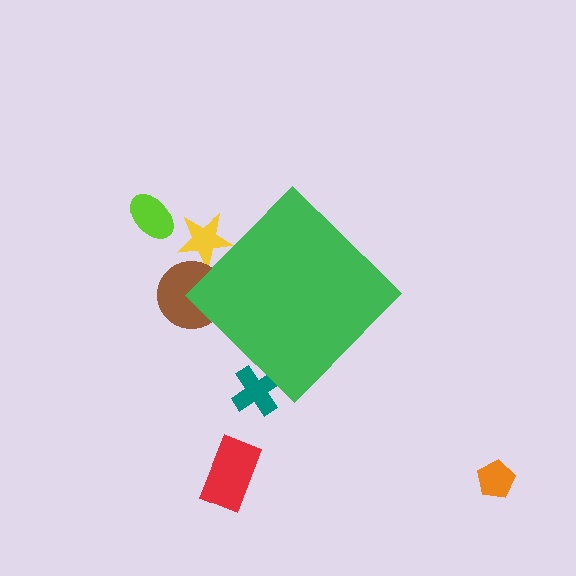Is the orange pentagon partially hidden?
No, the orange pentagon is fully visible.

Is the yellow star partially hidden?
Yes, the yellow star is partially hidden behind the green diamond.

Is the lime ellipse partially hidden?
No, the lime ellipse is fully visible.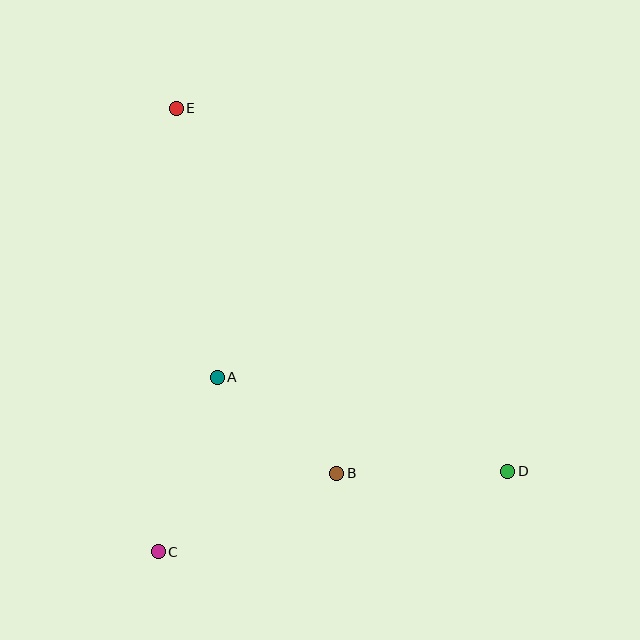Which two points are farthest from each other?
Points D and E are farthest from each other.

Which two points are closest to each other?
Points A and B are closest to each other.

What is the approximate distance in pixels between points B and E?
The distance between B and E is approximately 398 pixels.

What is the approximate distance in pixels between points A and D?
The distance between A and D is approximately 306 pixels.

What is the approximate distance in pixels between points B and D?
The distance between B and D is approximately 171 pixels.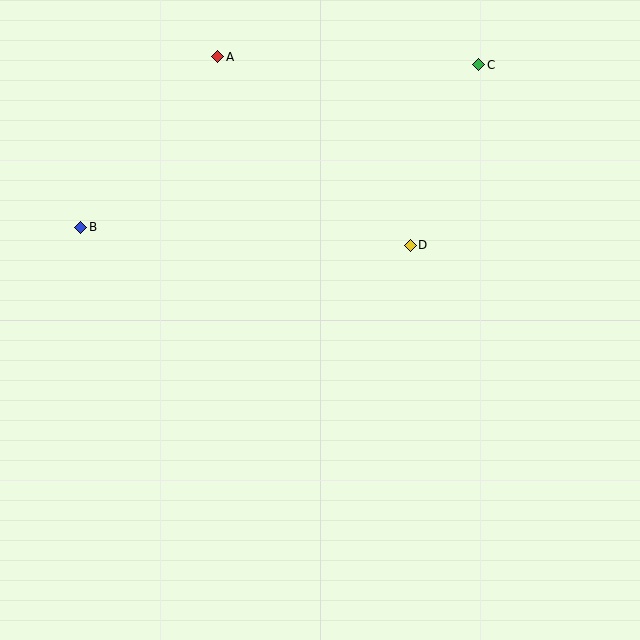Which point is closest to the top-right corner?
Point C is closest to the top-right corner.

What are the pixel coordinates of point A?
Point A is at (218, 57).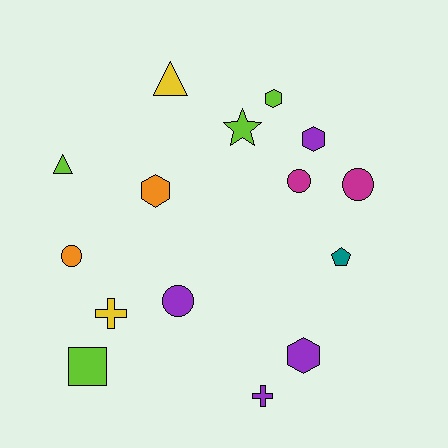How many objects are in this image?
There are 15 objects.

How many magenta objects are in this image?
There are 2 magenta objects.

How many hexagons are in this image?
There are 4 hexagons.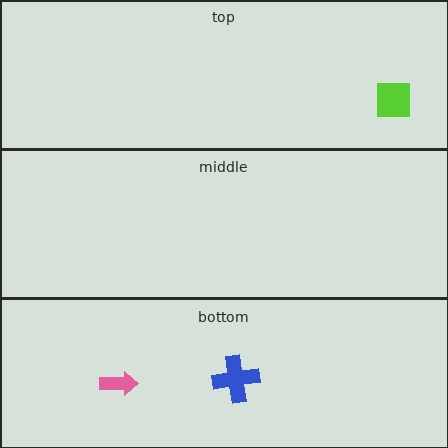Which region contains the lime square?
The top region.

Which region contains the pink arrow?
The bottom region.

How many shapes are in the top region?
1.